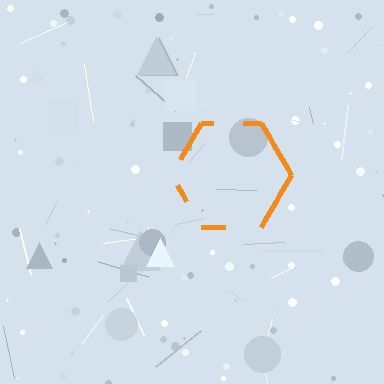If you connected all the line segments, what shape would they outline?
They would outline a hexagon.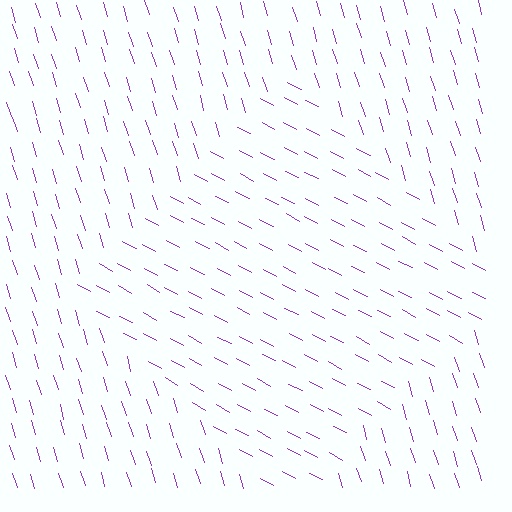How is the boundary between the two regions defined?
The boundary is defined purely by a change in line orientation (approximately 45 degrees difference). All lines are the same color and thickness.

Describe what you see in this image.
The image is filled with small purple line segments. A diamond region in the image has lines oriented differently from the surrounding lines, creating a visible texture boundary.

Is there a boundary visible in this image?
Yes, there is a texture boundary formed by a change in line orientation.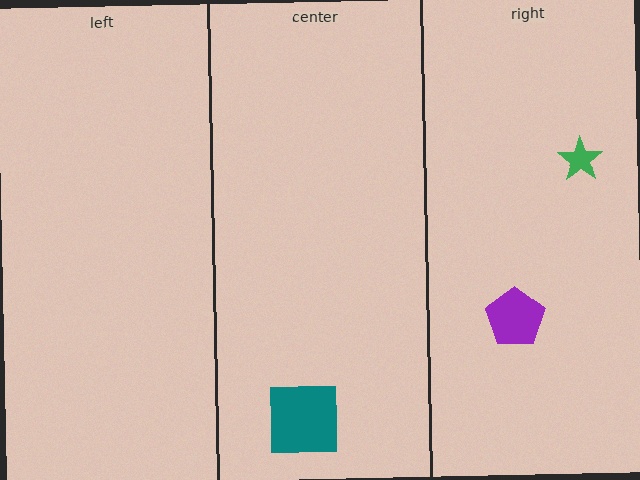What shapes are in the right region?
The green star, the purple pentagon.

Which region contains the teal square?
The center region.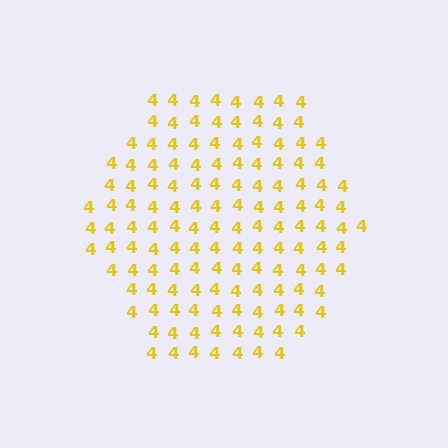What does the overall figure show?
The overall figure shows a hexagon.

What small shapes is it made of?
It is made of small digit 4's.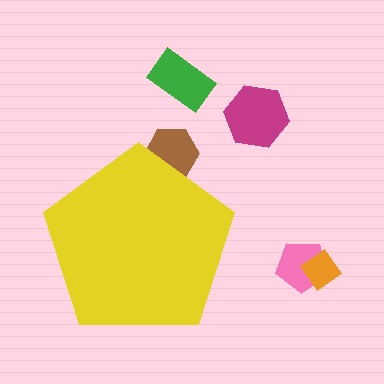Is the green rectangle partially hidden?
No, the green rectangle is fully visible.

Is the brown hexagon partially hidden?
Yes, the brown hexagon is partially hidden behind the yellow pentagon.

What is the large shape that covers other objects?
A yellow pentagon.